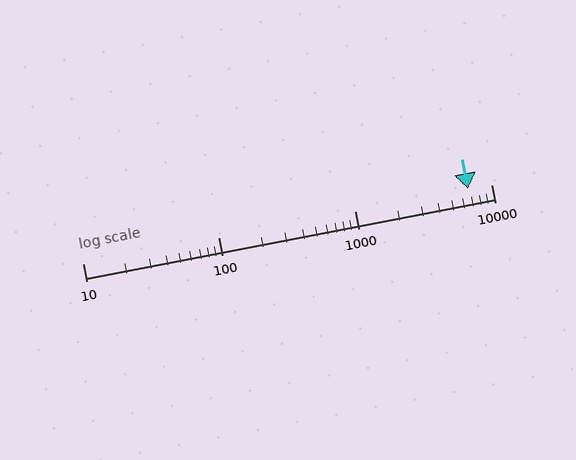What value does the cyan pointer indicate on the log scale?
The pointer indicates approximately 6800.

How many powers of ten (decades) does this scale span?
The scale spans 3 decades, from 10 to 10000.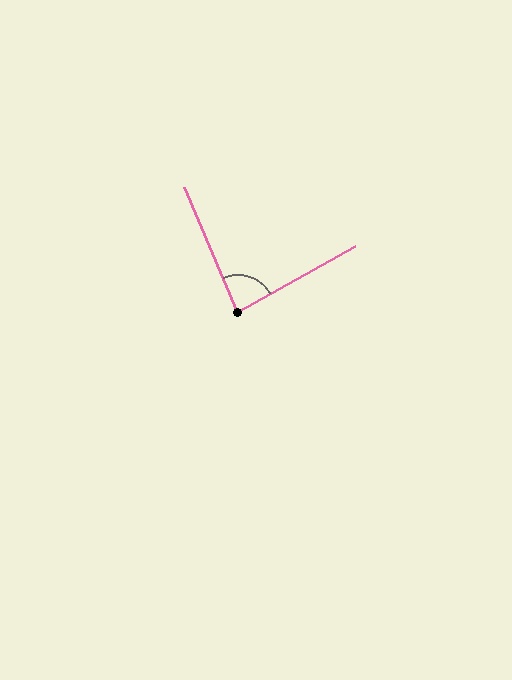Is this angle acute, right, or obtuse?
It is acute.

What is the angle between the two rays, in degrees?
Approximately 84 degrees.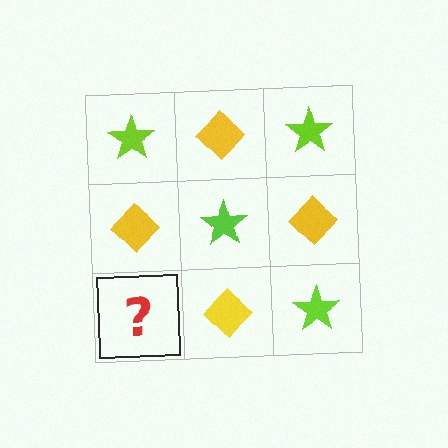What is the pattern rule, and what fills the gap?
The rule is that it alternates lime star and yellow diamond in a checkerboard pattern. The gap should be filled with a lime star.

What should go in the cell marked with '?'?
The missing cell should contain a lime star.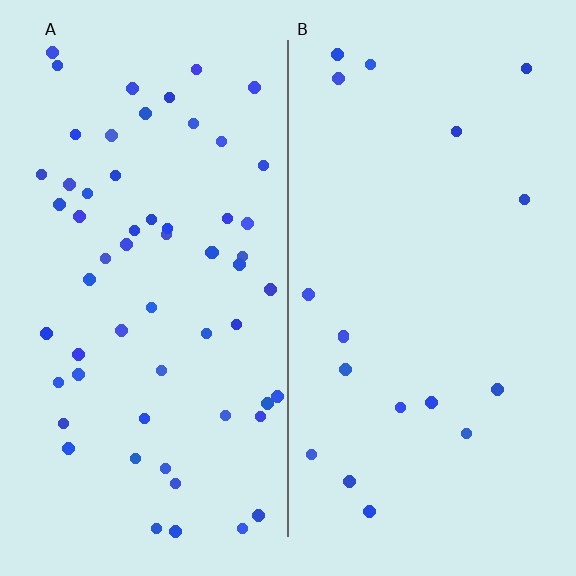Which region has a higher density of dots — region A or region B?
A (the left).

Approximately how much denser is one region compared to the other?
Approximately 3.3× — region A over region B.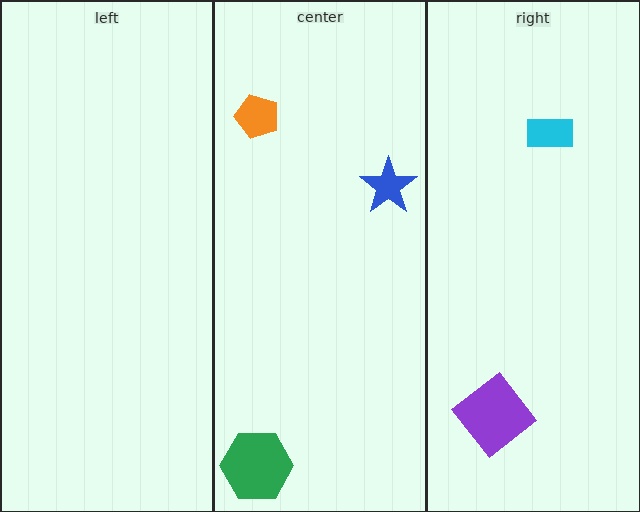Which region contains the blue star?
The center region.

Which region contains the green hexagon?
The center region.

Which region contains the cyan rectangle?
The right region.